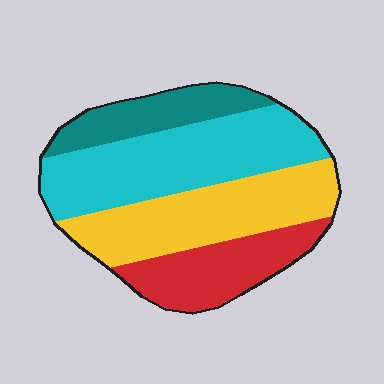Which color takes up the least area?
Teal, at roughly 15%.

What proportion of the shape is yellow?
Yellow takes up about one third (1/3) of the shape.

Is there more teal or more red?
Red.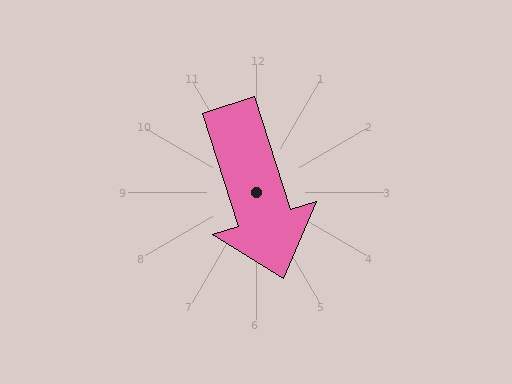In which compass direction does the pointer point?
South.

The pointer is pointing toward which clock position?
Roughly 5 o'clock.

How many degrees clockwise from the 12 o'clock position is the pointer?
Approximately 162 degrees.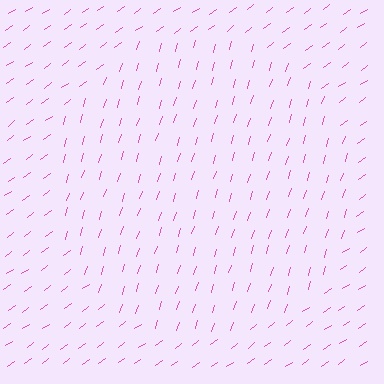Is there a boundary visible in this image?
Yes, there is a texture boundary formed by a change in line orientation.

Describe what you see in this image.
The image is filled with small pink line segments. A circle region in the image has lines oriented differently from the surrounding lines, creating a visible texture boundary.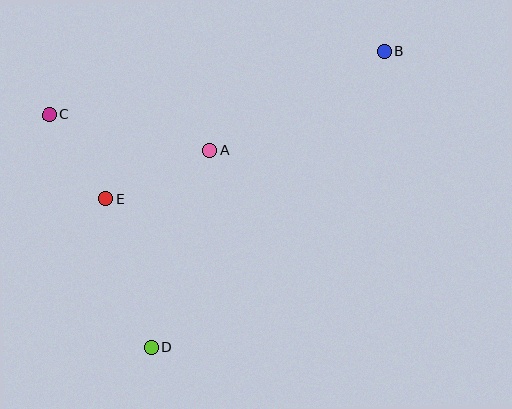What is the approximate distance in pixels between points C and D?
The distance between C and D is approximately 254 pixels.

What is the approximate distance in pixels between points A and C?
The distance between A and C is approximately 164 pixels.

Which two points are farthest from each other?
Points B and D are farthest from each other.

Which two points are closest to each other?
Points C and E are closest to each other.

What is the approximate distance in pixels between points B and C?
The distance between B and C is approximately 341 pixels.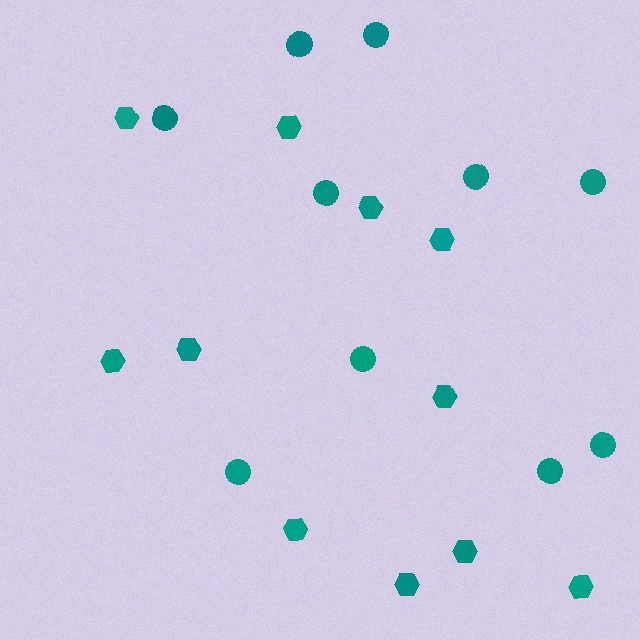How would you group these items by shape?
There are 2 groups: one group of circles (10) and one group of hexagons (11).